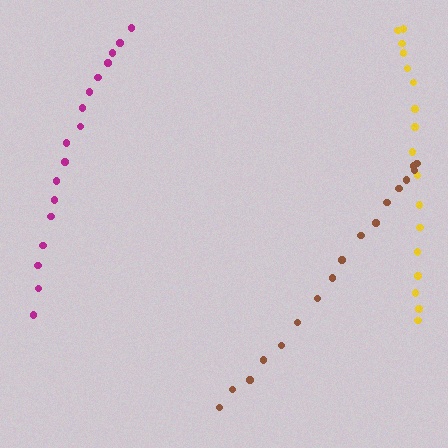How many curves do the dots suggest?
There are 3 distinct paths.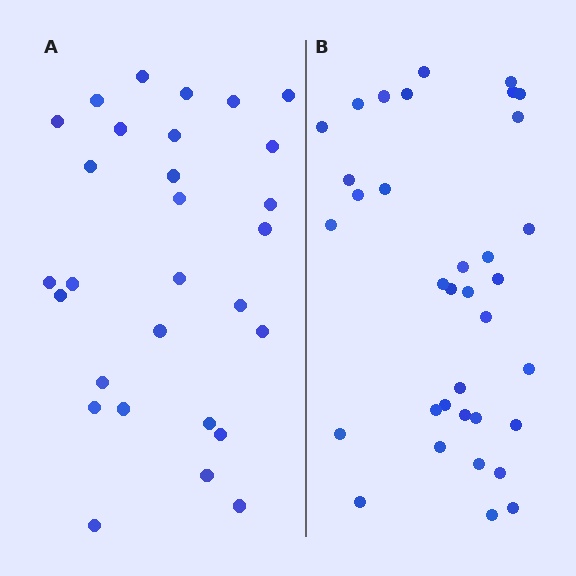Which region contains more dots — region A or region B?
Region B (the right region) has more dots.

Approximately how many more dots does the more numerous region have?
Region B has about 6 more dots than region A.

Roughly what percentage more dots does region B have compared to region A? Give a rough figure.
About 20% more.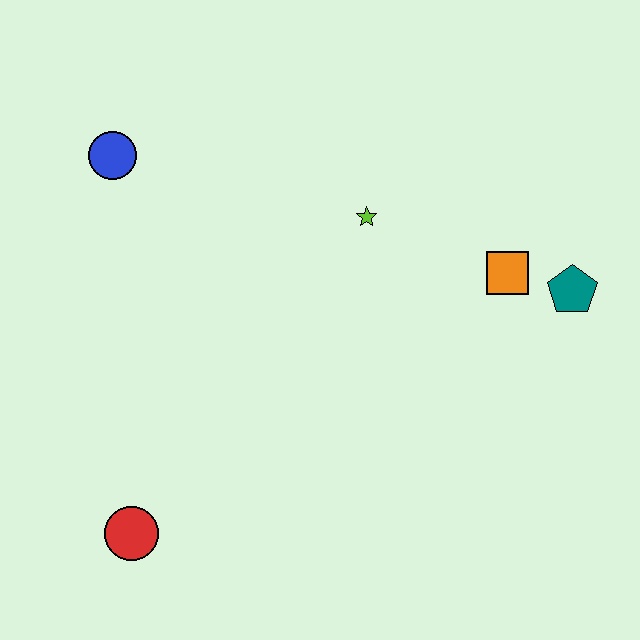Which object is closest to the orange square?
The teal pentagon is closest to the orange square.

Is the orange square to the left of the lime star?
No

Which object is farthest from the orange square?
The red circle is farthest from the orange square.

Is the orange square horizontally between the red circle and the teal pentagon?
Yes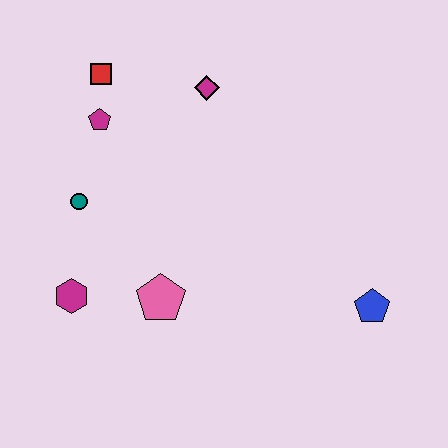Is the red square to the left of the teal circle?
No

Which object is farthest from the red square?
The blue pentagon is farthest from the red square.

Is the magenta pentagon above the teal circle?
Yes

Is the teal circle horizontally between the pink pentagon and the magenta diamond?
No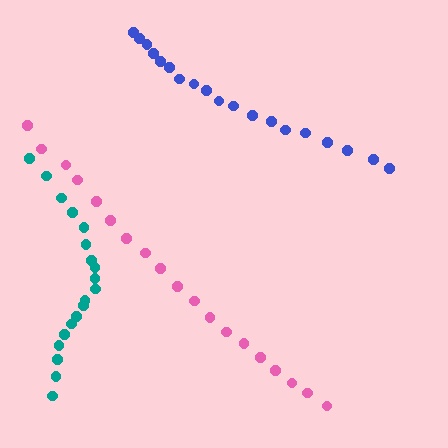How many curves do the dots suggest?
There are 3 distinct paths.